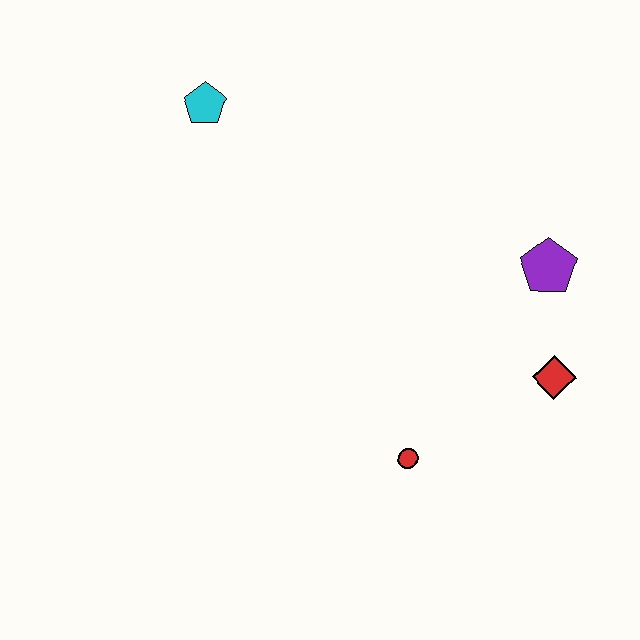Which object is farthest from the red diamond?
The cyan pentagon is farthest from the red diamond.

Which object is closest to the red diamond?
The purple pentagon is closest to the red diamond.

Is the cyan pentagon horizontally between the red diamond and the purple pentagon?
No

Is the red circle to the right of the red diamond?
No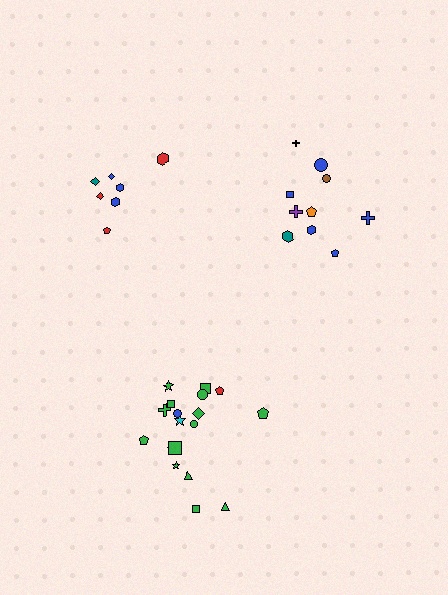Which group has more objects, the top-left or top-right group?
The top-right group.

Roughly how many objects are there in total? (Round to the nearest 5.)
Roughly 35 objects in total.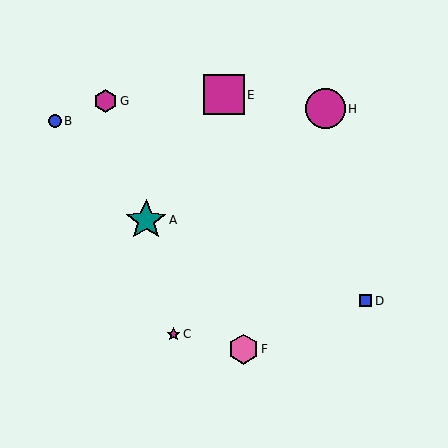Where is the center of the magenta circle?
The center of the magenta circle is at (325, 109).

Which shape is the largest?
The teal star (labeled A) is the largest.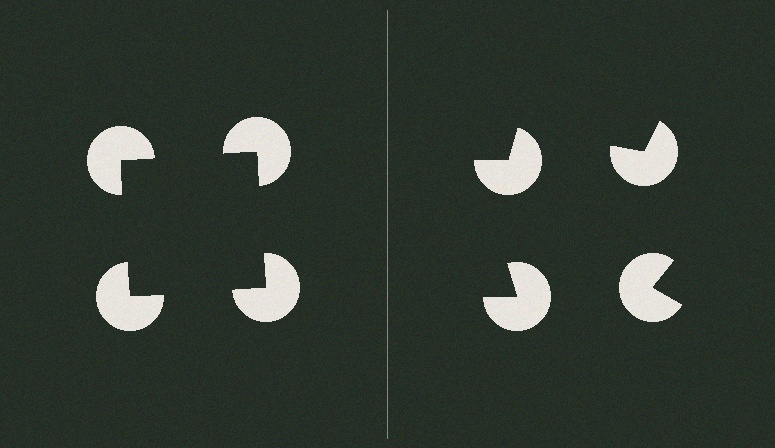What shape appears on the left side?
An illusory square.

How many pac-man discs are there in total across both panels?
8 — 4 on each side.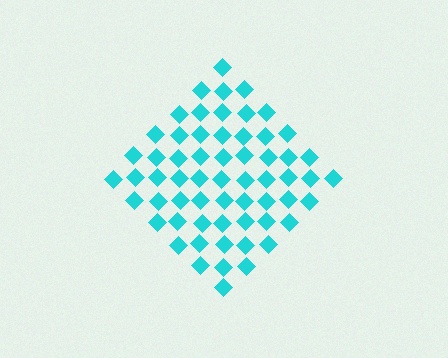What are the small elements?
The small elements are diamonds.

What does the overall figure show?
The overall figure shows a diamond.